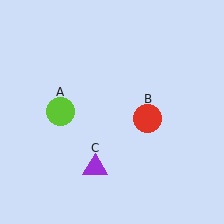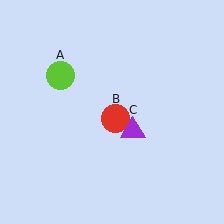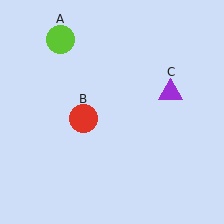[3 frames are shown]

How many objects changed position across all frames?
3 objects changed position: lime circle (object A), red circle (object B), purple triangle (object C).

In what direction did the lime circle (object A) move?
The lime circle (object A) moved up.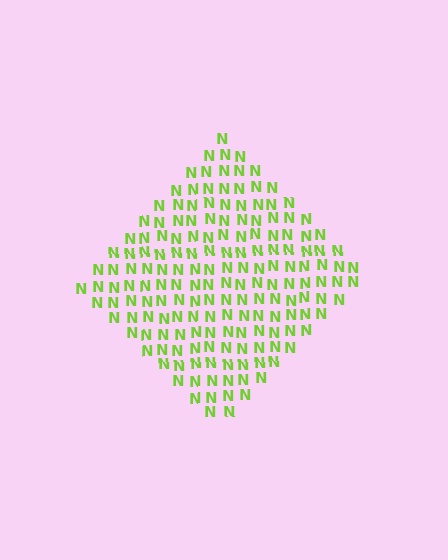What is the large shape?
The large shape is a diamond.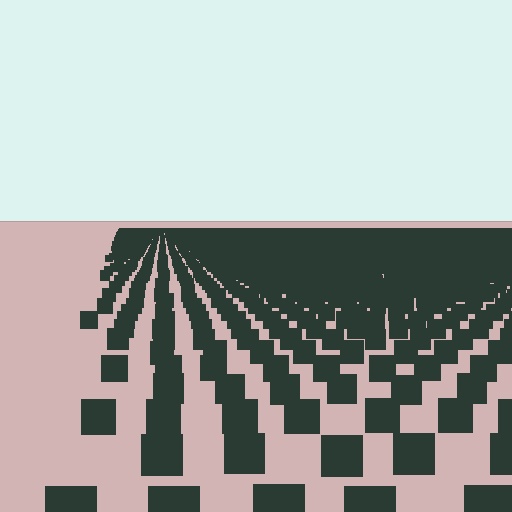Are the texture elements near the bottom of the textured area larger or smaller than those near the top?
Larger. Near the bottom, elements are closer to the viewer and appear at a bigger on-screen size.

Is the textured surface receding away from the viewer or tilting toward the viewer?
The surface is receding away from the viewer. Texture elements get smaller and denser toward the top.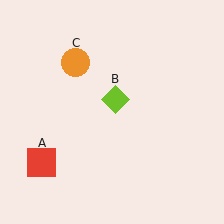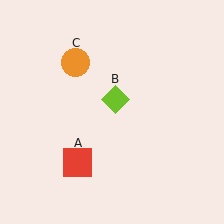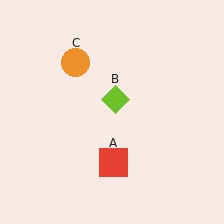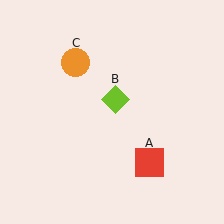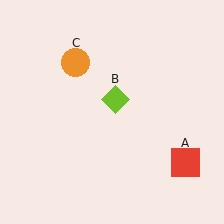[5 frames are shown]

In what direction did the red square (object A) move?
The red square (object A) moved right.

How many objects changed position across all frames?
1 object changed position: red square (object A).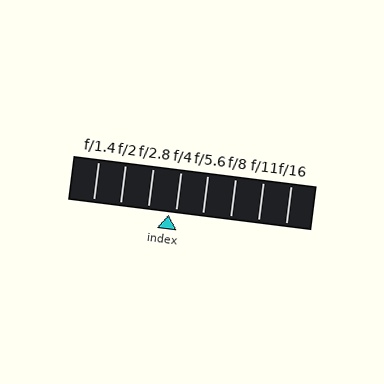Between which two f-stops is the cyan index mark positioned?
The index mark is between f/2.8 and f/4.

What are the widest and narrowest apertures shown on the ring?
The widest aperture shown is f/1.4 and the narrowest is f/16.